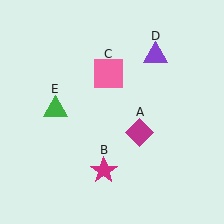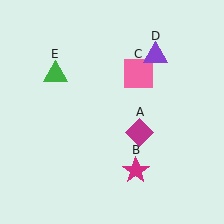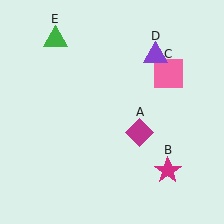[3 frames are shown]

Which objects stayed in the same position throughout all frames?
Magenta diamond (object A) and purple triangle (object D) remained stationary.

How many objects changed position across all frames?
3 objects changed position: magenta star (object B), pink square (object C), green triangle (object E).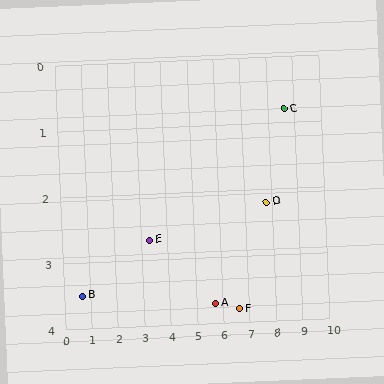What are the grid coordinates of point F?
Point F is at approximately (6.6, 3.8).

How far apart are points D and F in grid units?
Points D and F are about 2.0 grid units apart.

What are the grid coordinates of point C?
Point C is at approximately (8.6, 0.8).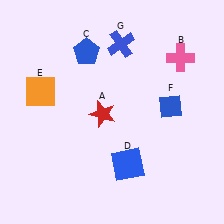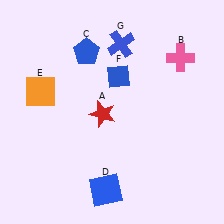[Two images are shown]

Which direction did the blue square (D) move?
The blue square (D) moved down.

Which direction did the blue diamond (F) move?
The blue diamond (F) moved left.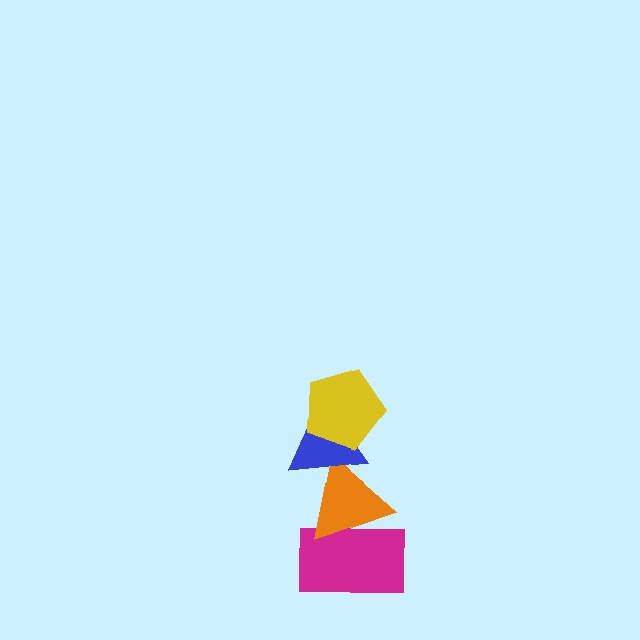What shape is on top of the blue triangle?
The yellow pentagon is on top of the blue triangle.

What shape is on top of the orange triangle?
The blue triangle is on top of the orange triangle.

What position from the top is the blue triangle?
The blue triangle is 2nd from the top.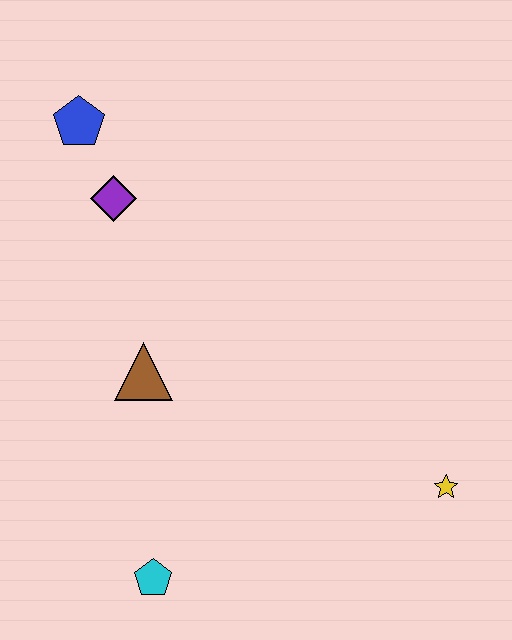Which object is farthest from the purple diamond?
The yellow star is farthest from the purple diamond.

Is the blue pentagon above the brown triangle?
Yes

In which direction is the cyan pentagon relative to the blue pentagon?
The cyan pentagon is below the blue pentagon.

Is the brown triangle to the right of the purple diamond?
Yes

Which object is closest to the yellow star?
The cyan pentagon is closest to the yellow star.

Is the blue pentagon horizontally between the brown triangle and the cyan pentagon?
No